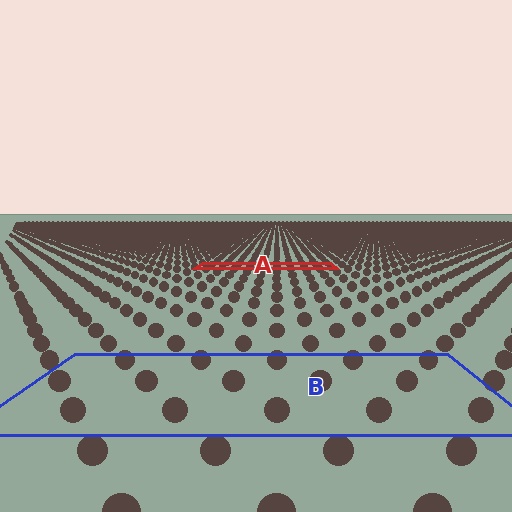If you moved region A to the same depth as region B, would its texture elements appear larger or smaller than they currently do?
They would appear larger. At a closer depth, the same texture elements are projected at a bigger on-screen size.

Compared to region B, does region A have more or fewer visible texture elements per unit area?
Region A has more texture elements per unit area — they are packed more densely because it is farther away.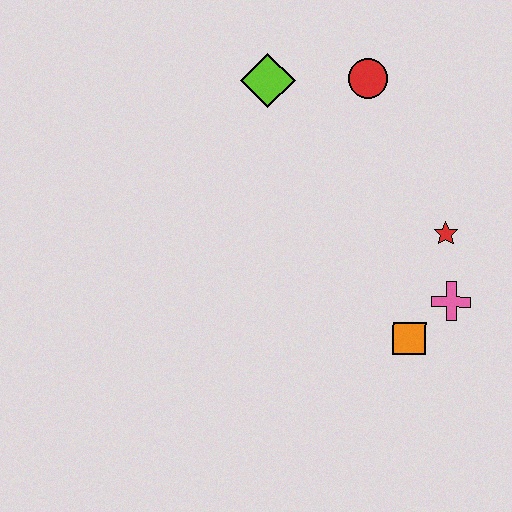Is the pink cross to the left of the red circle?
No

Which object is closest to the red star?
The pink cross is closest to the red star.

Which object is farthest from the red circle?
The orange square is farthest from the red circle.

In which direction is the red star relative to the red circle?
The red star is below the red circle.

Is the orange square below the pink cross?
Yes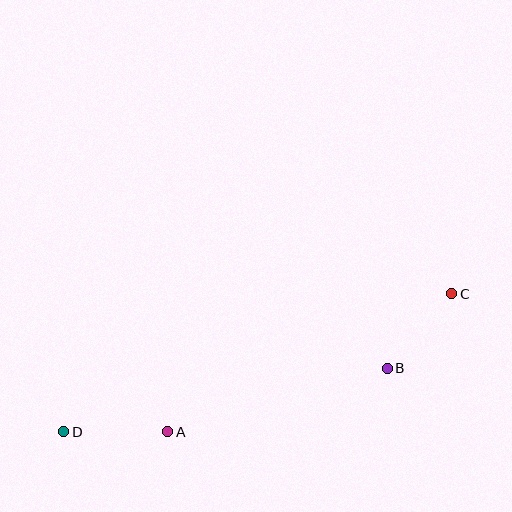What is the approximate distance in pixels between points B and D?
The distance between B and D is approximately 330 pixels.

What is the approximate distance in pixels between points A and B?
The distance between A and B is approximately 228 pixels.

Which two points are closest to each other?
Points B and C are closest to each other.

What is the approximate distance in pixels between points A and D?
The distance between A and D is approximately 104 pixels.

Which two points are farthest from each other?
Points C and D are farthest from each other.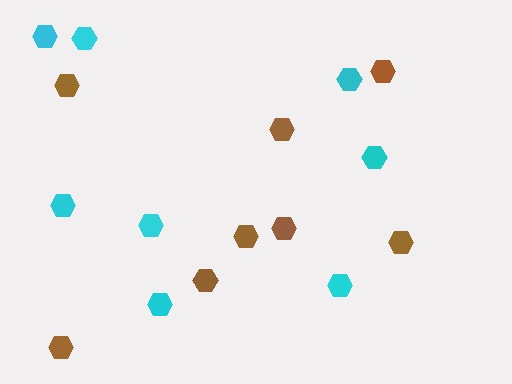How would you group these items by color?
There are 2 groups: one group of brown hexagons (8) and one group of cyan hexagons (8).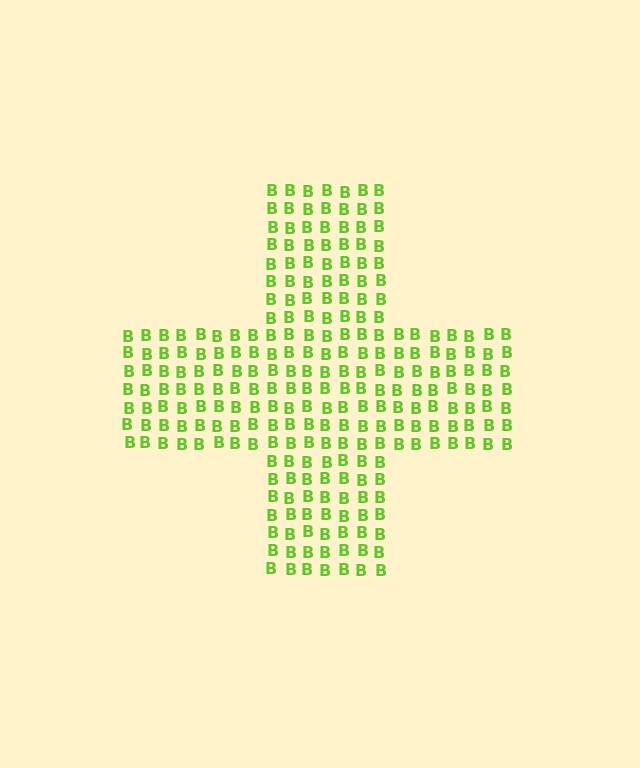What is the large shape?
The large shape is a cross.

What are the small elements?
The small elements are letter B's.